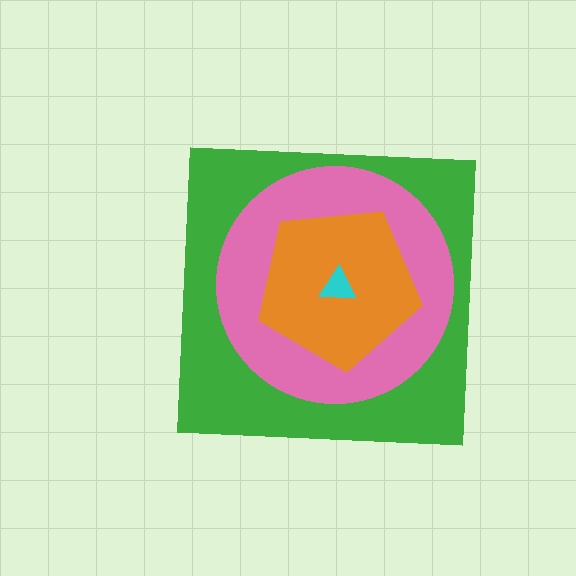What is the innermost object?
The cyan triangle.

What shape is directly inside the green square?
The pink circle.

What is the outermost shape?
The green square.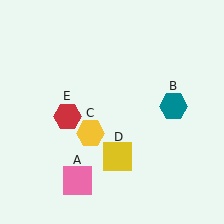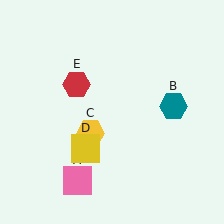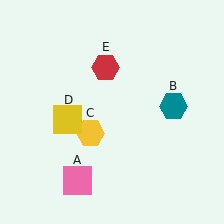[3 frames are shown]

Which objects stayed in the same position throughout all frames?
Pink square (object A) and teal hexagon (object B) and yellow hexagon (object C) remained stationary.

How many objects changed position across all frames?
2 objects changed position: yellow square (object D), red hexagon (object E).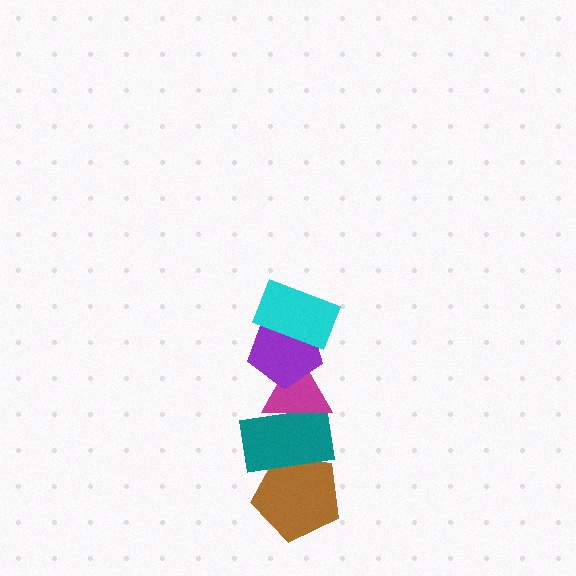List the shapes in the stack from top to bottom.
From top to bottom: the cyan rectangle, the purple pentagon, the magenta triangle, the teal rectangle, the brown pentagon.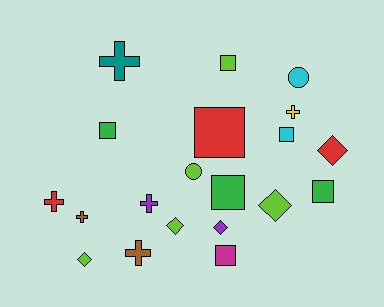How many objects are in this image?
There are 20 objects.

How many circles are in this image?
There are 2 circles.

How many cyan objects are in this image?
There are 2 cyan objects.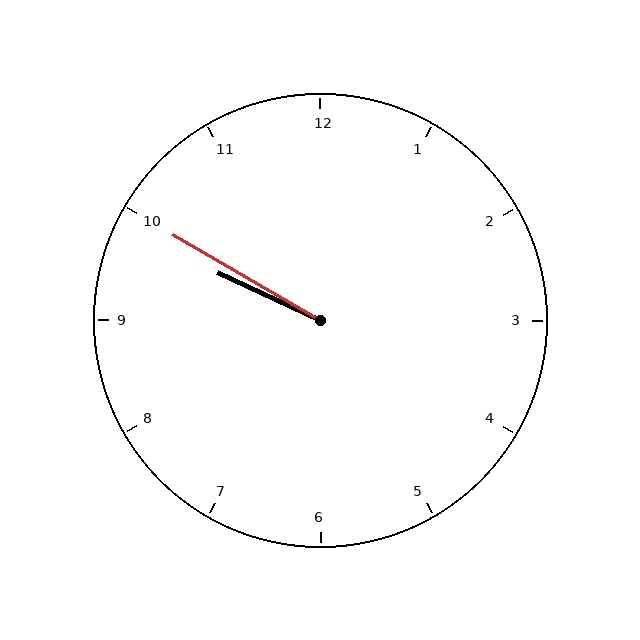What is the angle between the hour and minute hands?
Approximately 5 degrees.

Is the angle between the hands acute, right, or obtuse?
It is acute.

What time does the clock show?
9:50.